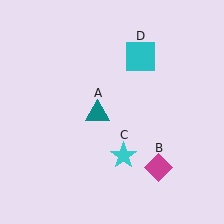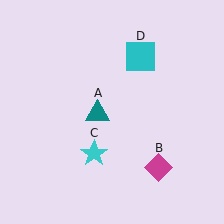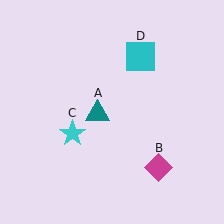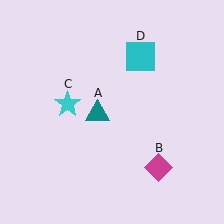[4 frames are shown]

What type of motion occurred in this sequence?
The cyan star (object C) rotated clockwise around the center of the scene.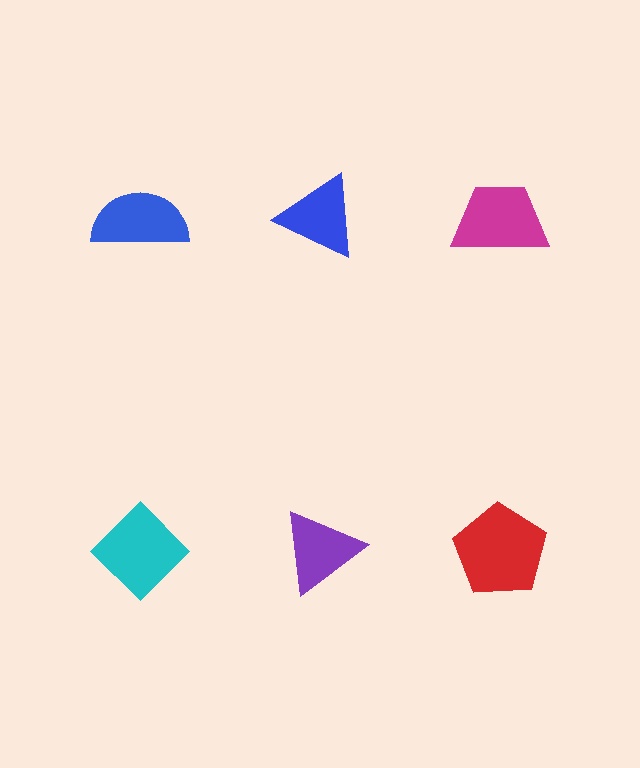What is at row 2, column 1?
A cyan diamond.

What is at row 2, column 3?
A red pentagon.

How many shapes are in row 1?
3 shapes.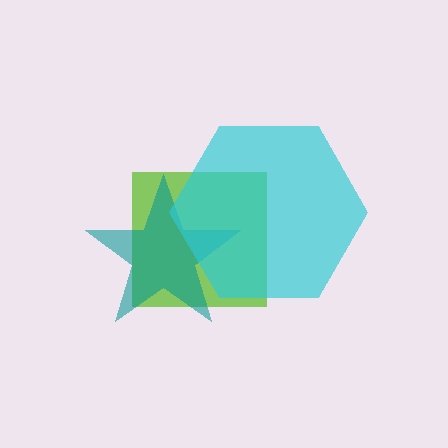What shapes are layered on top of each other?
The layered shapes are: a lime square, a teal star, a cyan hexagon.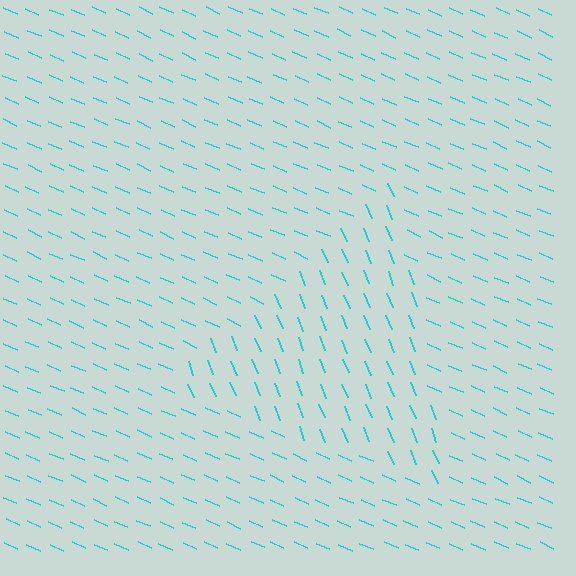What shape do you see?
I see a triangle.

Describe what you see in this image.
The image is filled with small cyan line segments. A triangle region in the image has lines oriented differently from the surrounding lines, creating a visible texture boundary.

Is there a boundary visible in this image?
Yes, there is a texture boundary formed by a change in line orientation.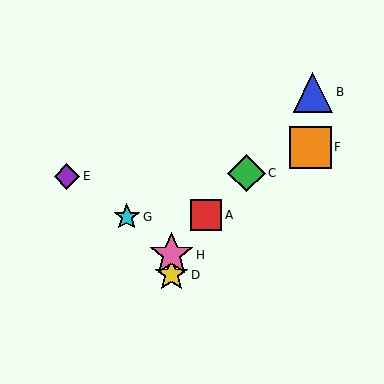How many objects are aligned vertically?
2 objects (D, H) are aligned vertically.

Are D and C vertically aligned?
No, D is at x≈171 and C is at x≈247.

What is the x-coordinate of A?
Object A is at x≈206.